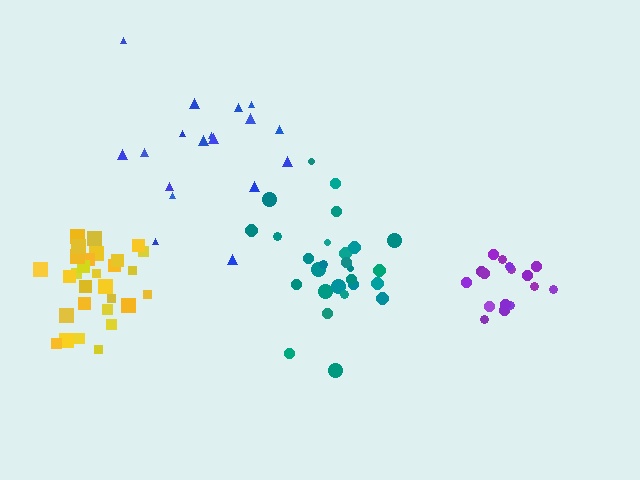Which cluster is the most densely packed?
Yellow.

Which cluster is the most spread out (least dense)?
Blue.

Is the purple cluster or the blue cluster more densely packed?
Purple.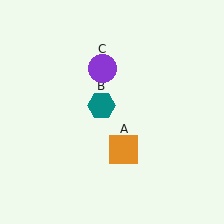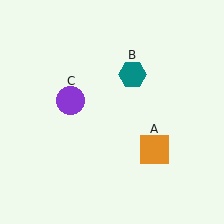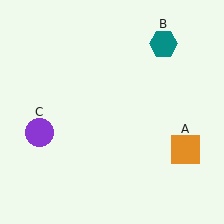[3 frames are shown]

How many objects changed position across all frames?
3 objects changed position: orange square (object A), teal hexagon (object B), purple circle (object C).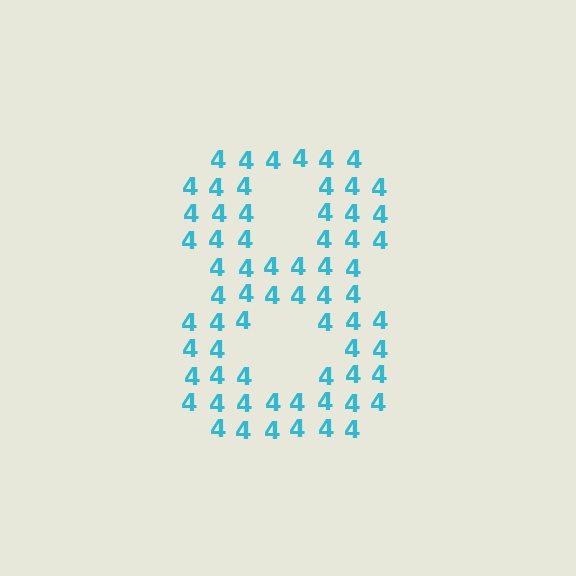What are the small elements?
The small elements are digit 4's.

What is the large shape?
The large shape is the digit 8.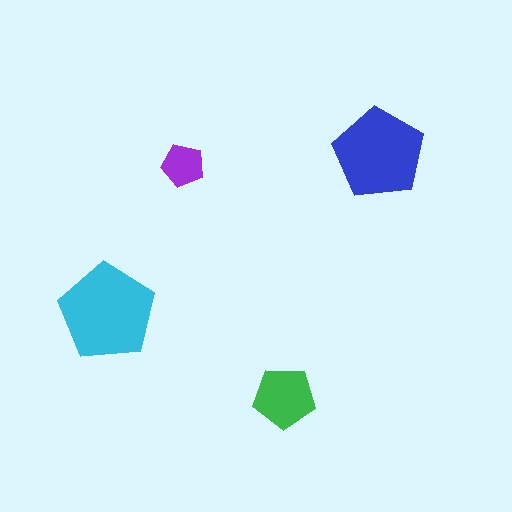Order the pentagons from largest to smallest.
the cyan one, the blue one, the green one, the purple one.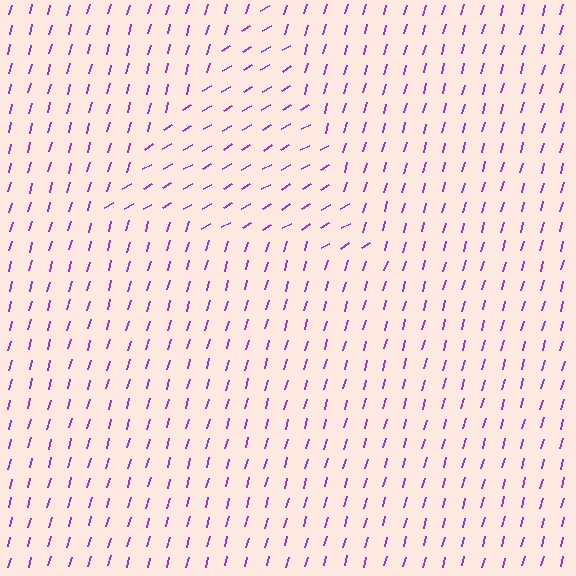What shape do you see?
I see a triangle.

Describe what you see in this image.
The image is filled with small purple line segments. A triangle region in the image has lines oriented differently from the surrounding lines, creating a visible texture boundary.